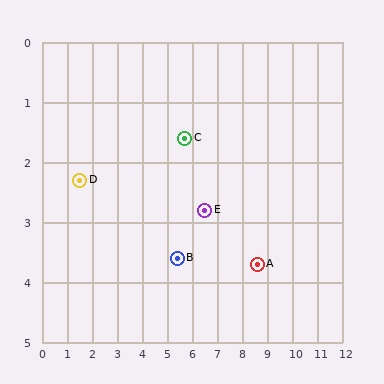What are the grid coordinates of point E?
Point E is at approximately (6.5, 2.8).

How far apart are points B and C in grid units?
Points B and C are about 2.0 grid units apart.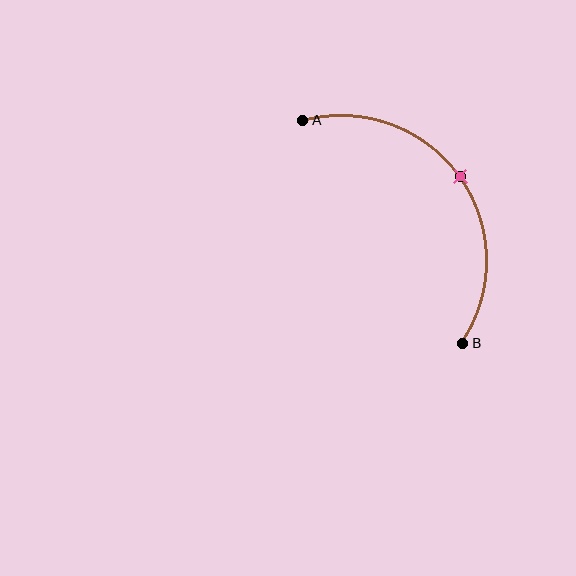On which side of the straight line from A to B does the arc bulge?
The arc bulges above and to the right of the straight line connecting A and B.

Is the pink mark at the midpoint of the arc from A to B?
Yes. The pink mark lies on the arc at equal arc-length from both A and B — it is the arc midpoint.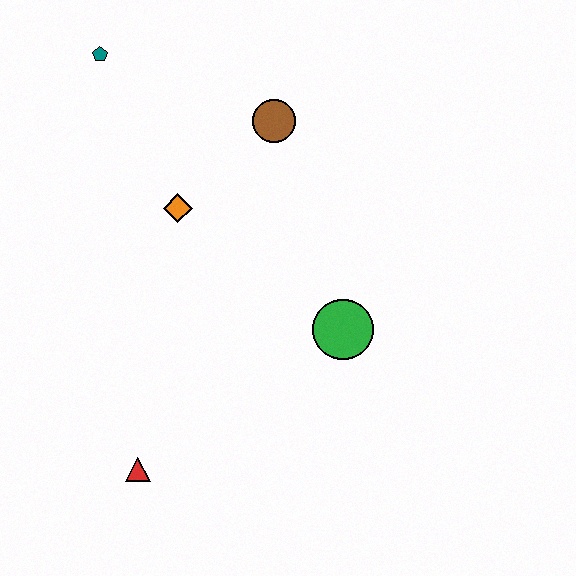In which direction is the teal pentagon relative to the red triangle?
The teal pentagon is above the red triangle.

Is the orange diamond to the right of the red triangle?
Yes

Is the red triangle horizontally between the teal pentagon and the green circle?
Yes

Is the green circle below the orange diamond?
Yes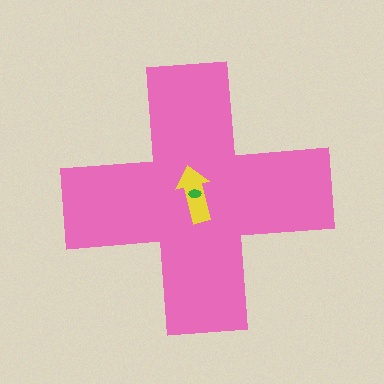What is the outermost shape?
The pink cross.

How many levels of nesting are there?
3.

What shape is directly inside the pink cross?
The yellow arrow.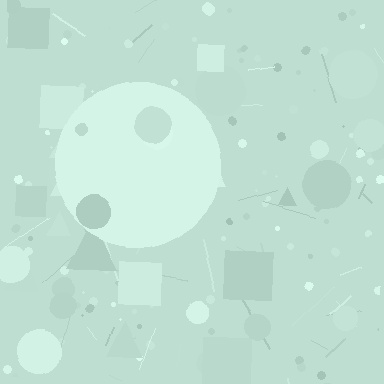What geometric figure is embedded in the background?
A circle is embedded in the background.